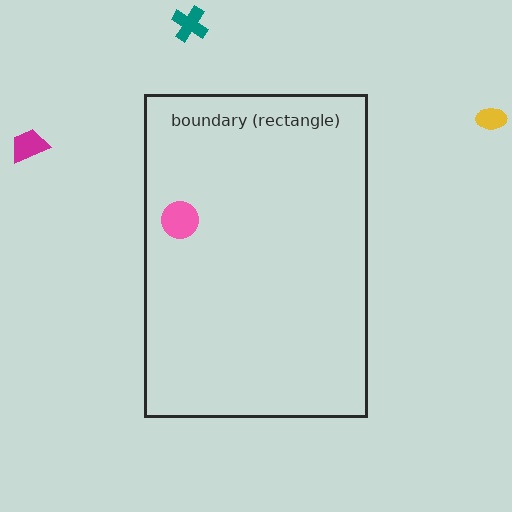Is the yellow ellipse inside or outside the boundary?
Outside.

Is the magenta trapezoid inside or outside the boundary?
Outside.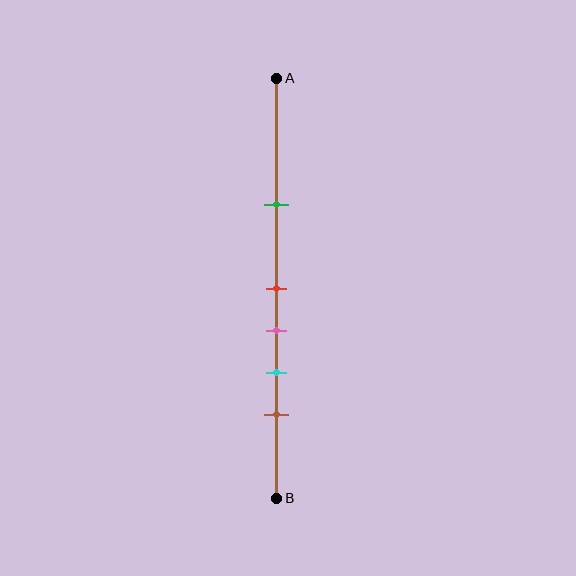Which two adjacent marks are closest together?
The red and pink marks are the closest adjacent pair.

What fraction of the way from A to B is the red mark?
The red mark is approximately 50% (0.5) of the way from A to B.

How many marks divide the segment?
There are 5 marks dividing the segment.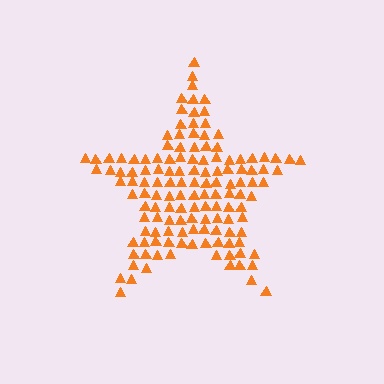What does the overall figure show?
The overall figure shows a star.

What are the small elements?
The small elements are triangles.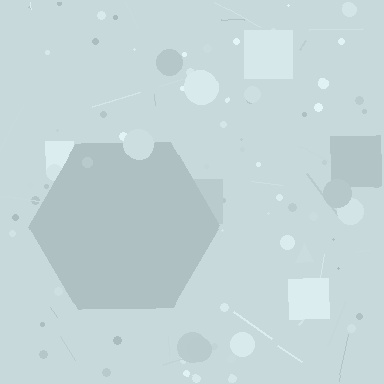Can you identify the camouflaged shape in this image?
The camouflaged shape is a hexagon.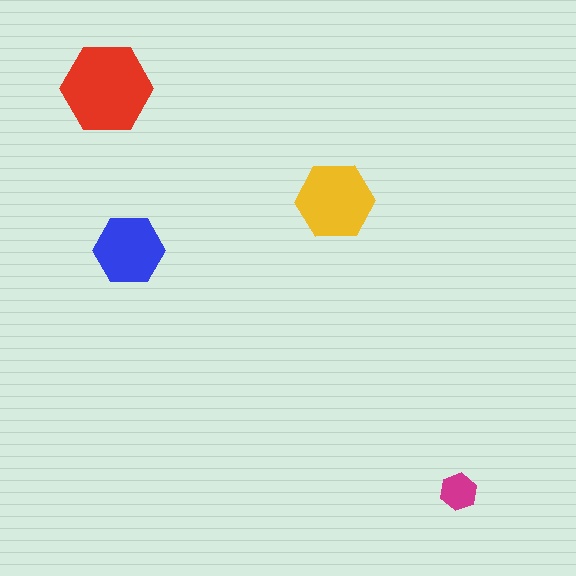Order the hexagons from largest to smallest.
the red one, the yellow one, the blue one, the magenta one.